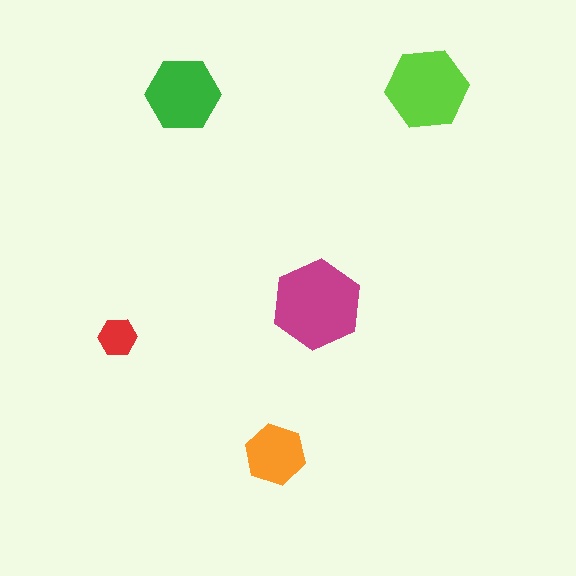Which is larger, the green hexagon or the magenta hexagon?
The magenta one.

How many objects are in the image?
There are 5 objects in the image.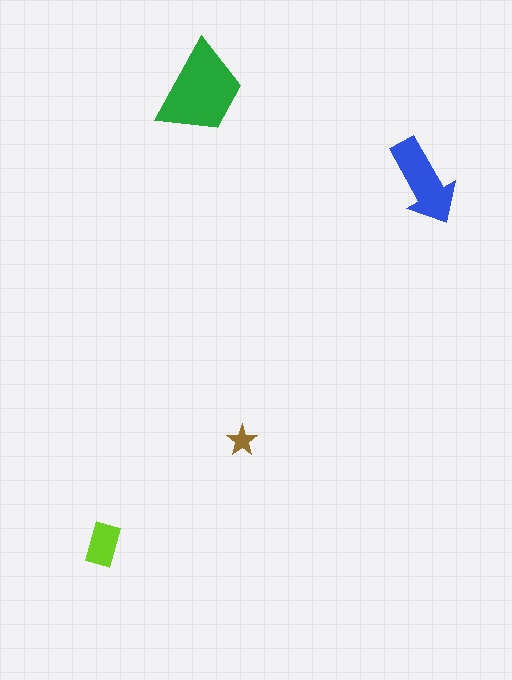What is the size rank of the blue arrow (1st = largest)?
2nd.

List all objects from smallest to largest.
The brown star, the lime rectangle, the blue arrow, the green trapezoid.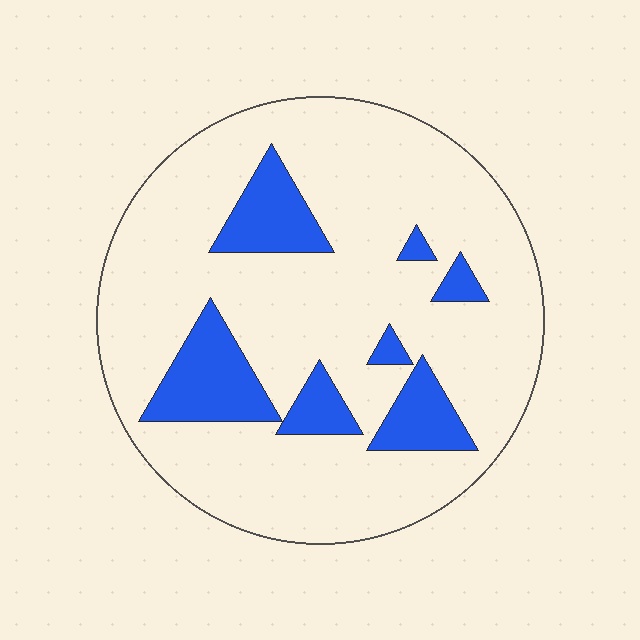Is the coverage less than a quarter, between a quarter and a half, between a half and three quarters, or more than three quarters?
Less than a quarter.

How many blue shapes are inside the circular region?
7.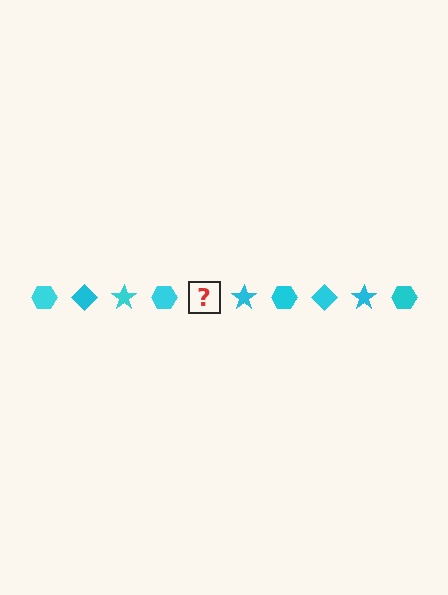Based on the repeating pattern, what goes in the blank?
The blank should be a cyan diamond.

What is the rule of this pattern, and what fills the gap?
The rule is that the pattern cycles through hexagon, diamond, star shapes in cyan. The gap should be filled with a cyan diamond.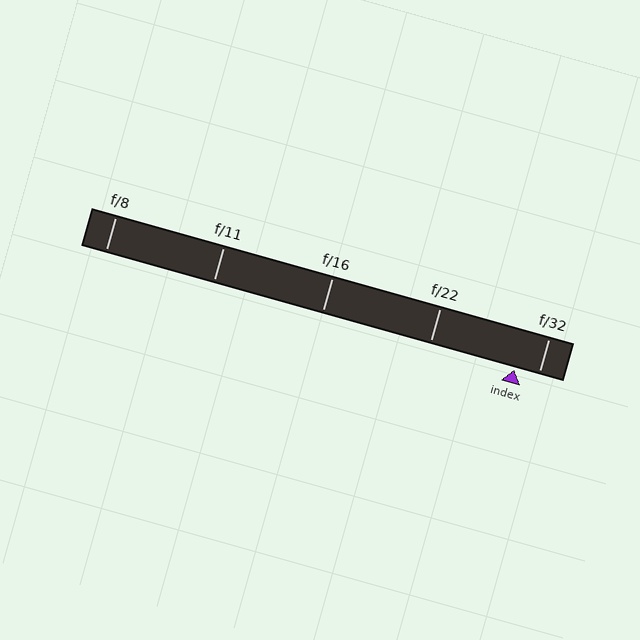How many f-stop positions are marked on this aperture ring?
There are 5 f-stop positions marked.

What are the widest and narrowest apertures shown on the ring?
The widest aperture shown is f/8 and the narrowest is f/32.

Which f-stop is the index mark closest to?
The index mark is closest to f/32.